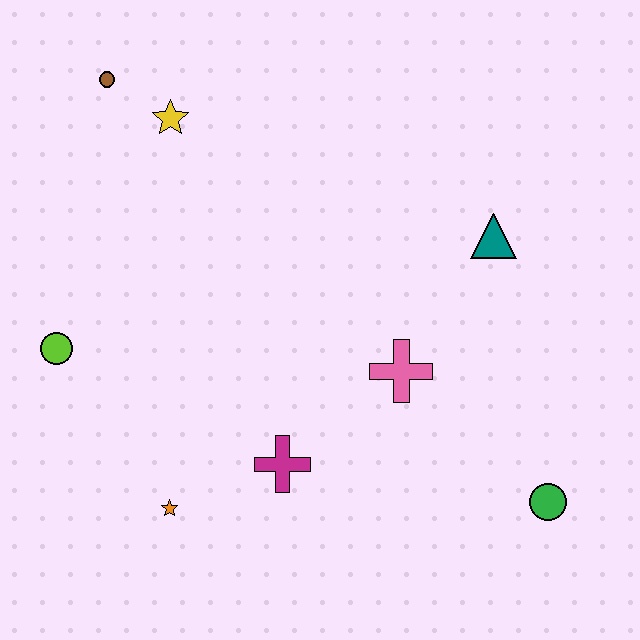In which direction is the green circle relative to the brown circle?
The green circle is to the right of the brown circle.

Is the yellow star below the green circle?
No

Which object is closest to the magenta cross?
The orange star is closest to the magenta cross.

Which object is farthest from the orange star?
The brown circle is farthest from the orange star.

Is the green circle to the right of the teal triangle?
Yes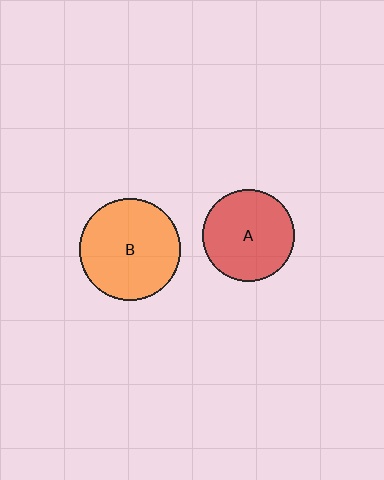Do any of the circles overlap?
No, none of the circles overlap.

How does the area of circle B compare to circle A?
Approximately 1.2 times.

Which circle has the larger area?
Circle B (orange).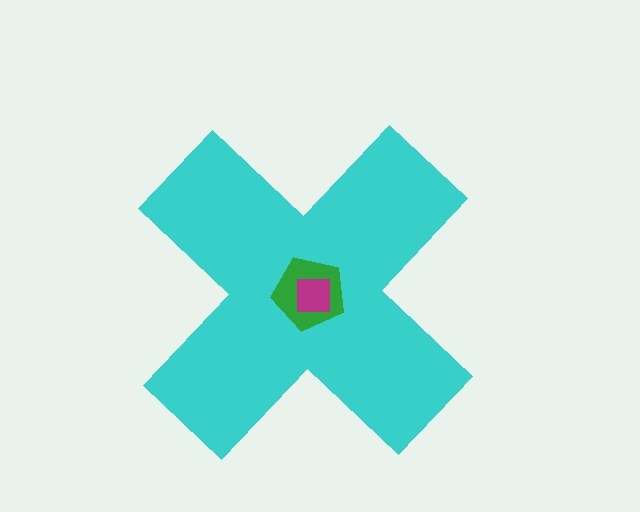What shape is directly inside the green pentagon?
The magenta square.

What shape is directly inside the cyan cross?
The green pentagon.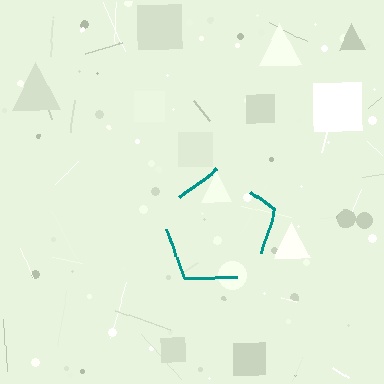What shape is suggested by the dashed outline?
The dashed outline suggests a pentagon.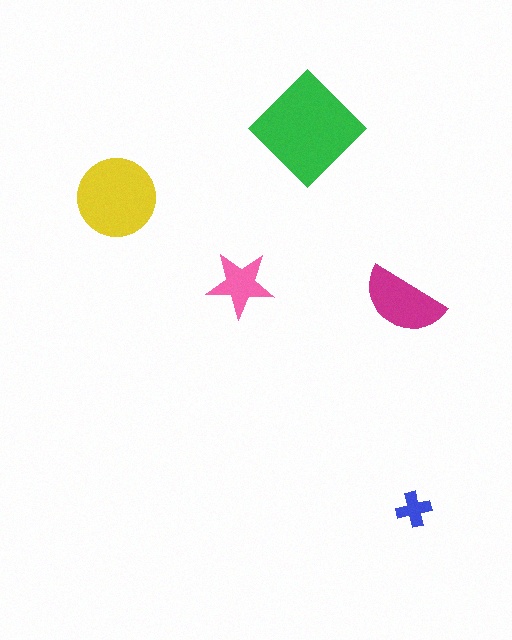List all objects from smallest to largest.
The blue cross, the pink star, the magenta semicircle, the yellow circle, the green diamond.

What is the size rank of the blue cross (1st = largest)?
5th.